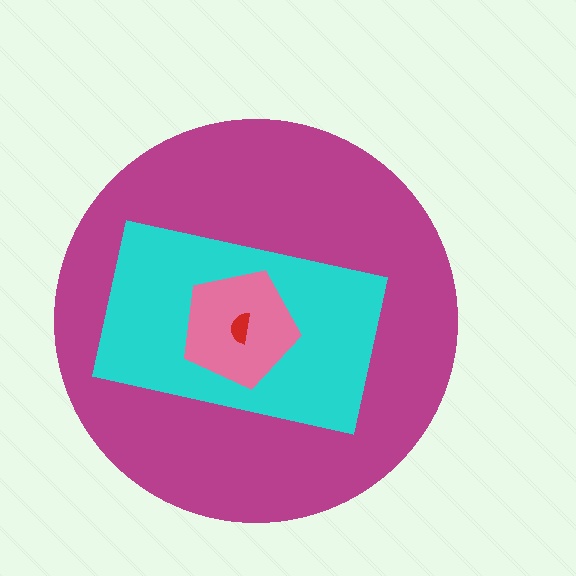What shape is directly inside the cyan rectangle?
The pink pentagon.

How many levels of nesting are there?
4.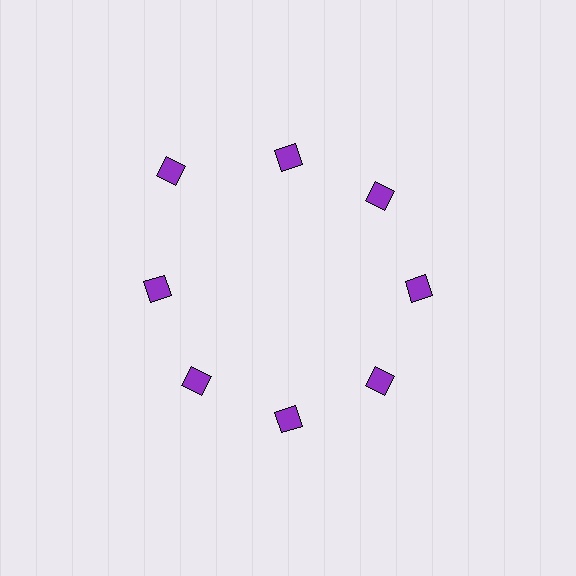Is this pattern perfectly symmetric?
No. The 8 purple squares are arranged in a ring, but one element near the 10 o'clock position is pushed outward from the center, breaking the 8-fold rotational symmetry.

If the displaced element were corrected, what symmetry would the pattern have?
It would have 8-fold rotational symmetry — the pattern would map onto itself every 45 degrees.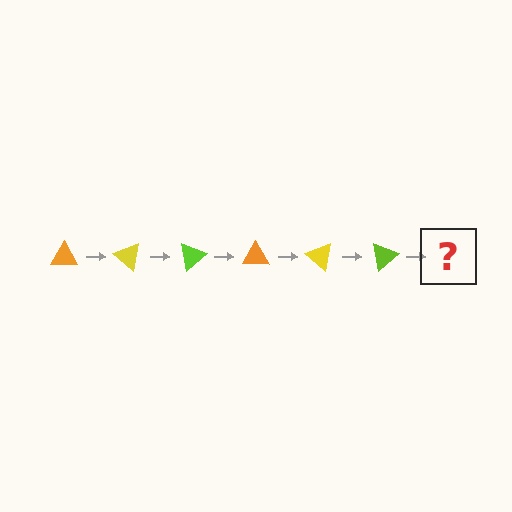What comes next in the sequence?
The next element should be an orange triangle, rotated 240 degrees from the start.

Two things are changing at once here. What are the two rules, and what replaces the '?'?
The two rules are that it rotates 40 degrees each step and the color cycles through orange, yellow, and lime. The '?' should be an orange triangle, rotated 240 degrees from the start.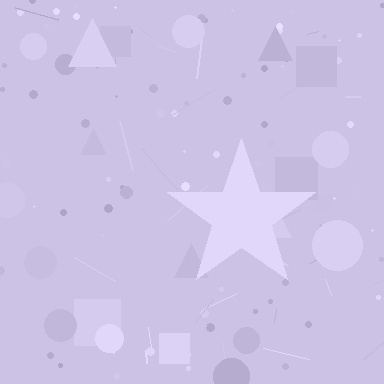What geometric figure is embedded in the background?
A star is embedded in the background.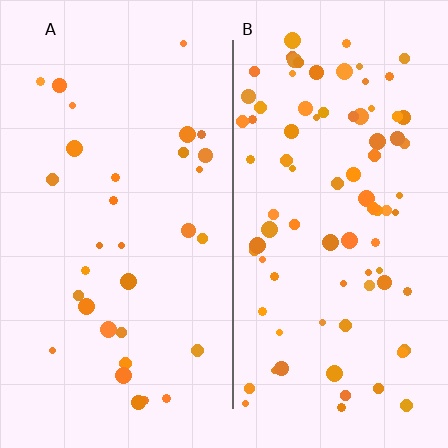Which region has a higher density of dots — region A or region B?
B (the right).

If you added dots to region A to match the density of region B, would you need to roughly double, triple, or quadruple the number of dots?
Approximately triple.